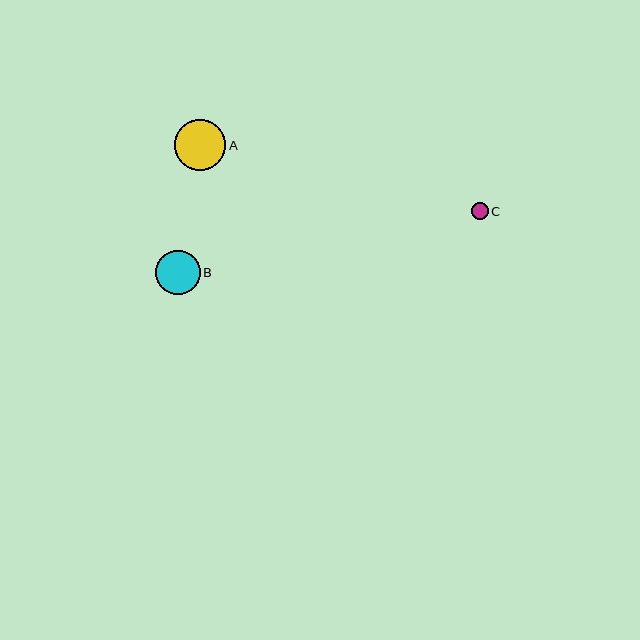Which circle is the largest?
Circle A is the largest with a size of approximately 51 pixels.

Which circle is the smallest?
Circle C is the smallest with a size of approximately 17 pixels.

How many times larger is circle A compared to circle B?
Circle A is approximately 1.1 times the size of circle B.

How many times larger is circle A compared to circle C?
Circle A is approximately 3.1 times the size of circle C.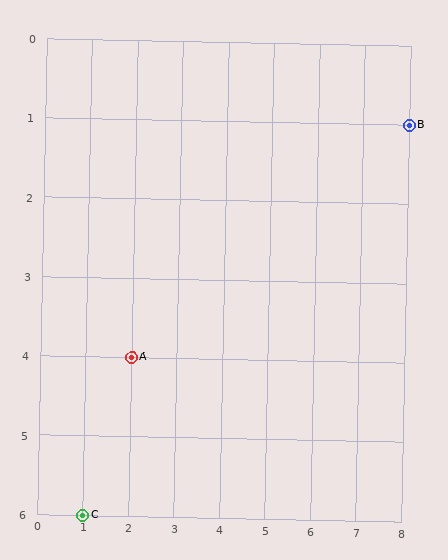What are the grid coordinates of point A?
Point A is at grid coordinates (2, 4).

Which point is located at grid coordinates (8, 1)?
Point B is at (8, 1).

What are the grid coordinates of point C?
Point C is at grid coordinates (1, 6).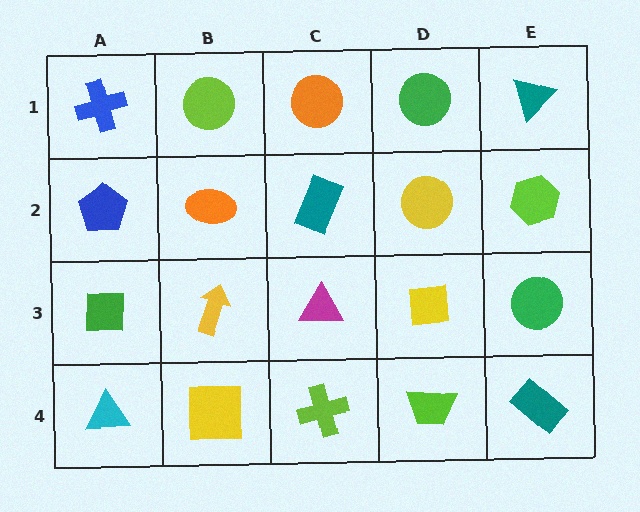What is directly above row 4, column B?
A yellow arrow.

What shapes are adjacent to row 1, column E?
A lime hexagon (row 2, column E), a green circle (row 1, column D).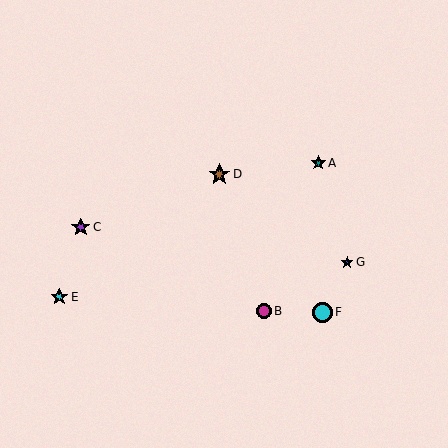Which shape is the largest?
The brown star (labeled D) is the largest.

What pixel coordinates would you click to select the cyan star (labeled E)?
Click at (59, 297) to select the cyan star E.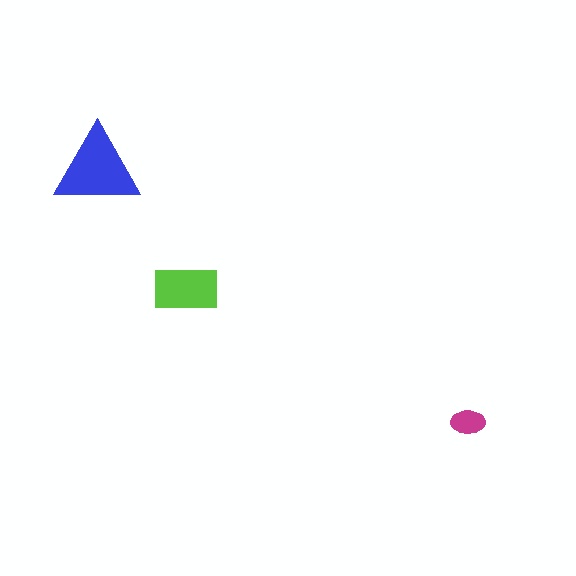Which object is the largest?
The blue triangle.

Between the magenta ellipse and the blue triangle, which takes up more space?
The blue triangle.